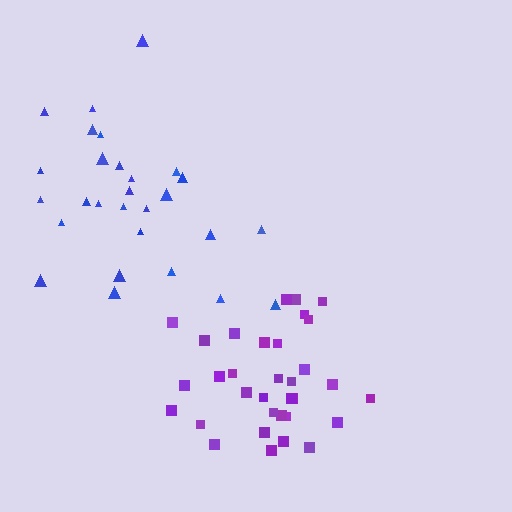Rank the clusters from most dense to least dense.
purple, blue.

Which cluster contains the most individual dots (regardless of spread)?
Purple (33).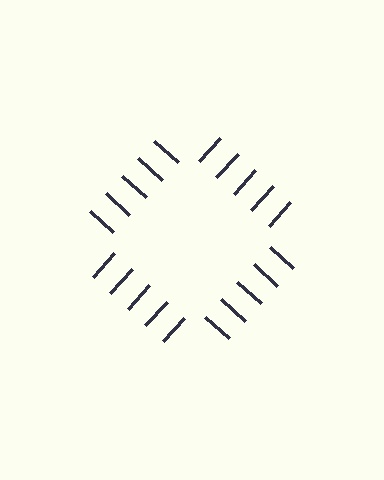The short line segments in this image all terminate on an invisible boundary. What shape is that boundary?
An illusory square — the line segments terminate on its edges but no continuous stroke is drawn.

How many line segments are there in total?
20 — 5 along each of the 4 edges.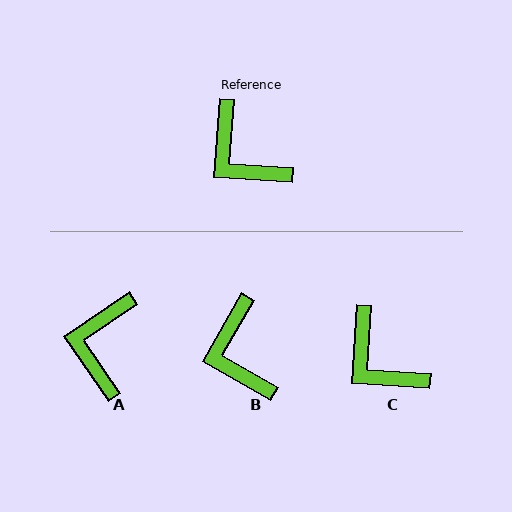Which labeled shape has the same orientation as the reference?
C.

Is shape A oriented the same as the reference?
No, it is off by about 52 degrees.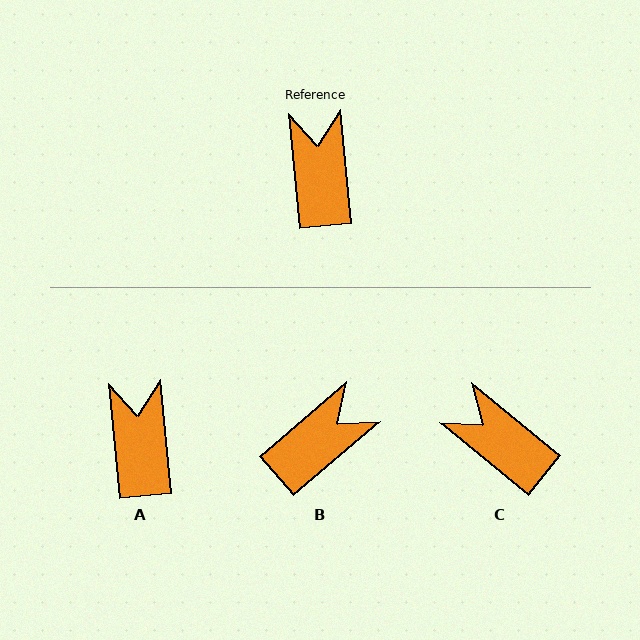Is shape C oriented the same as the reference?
No, it is off by about 45 degrees.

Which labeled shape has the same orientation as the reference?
A.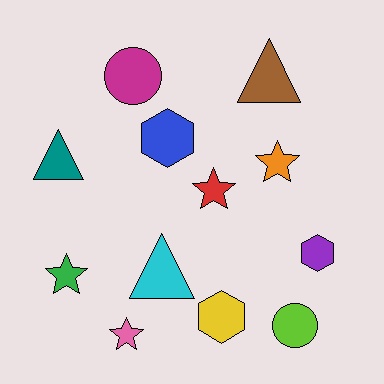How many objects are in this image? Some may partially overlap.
There are 12 objects.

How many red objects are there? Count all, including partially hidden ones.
There is 1 red object.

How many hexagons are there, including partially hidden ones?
There are 3 hexagons.